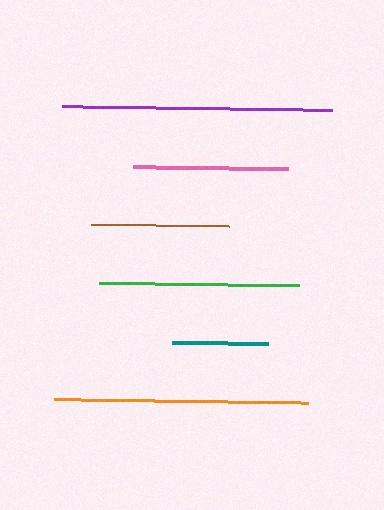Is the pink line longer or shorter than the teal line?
The pink line is longer than the teal line.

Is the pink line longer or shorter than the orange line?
The orange line is longer than the pink line.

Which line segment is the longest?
The purple line is the longest at approximately 270 pixels.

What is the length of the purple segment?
The purple segment is approximately 270 pixels long.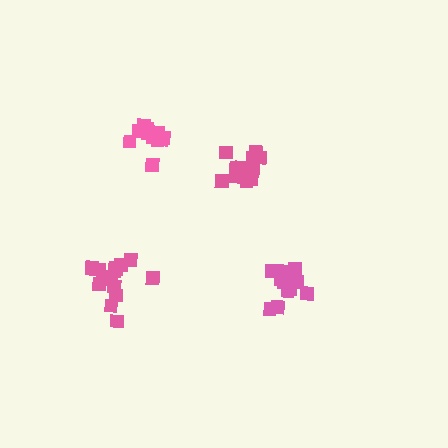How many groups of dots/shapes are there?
There are 4 groups.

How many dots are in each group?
Group 1: 13 dots, Group 2: 13 dots, Group 3: 16 dots, Group 4: 16 dots (58 total).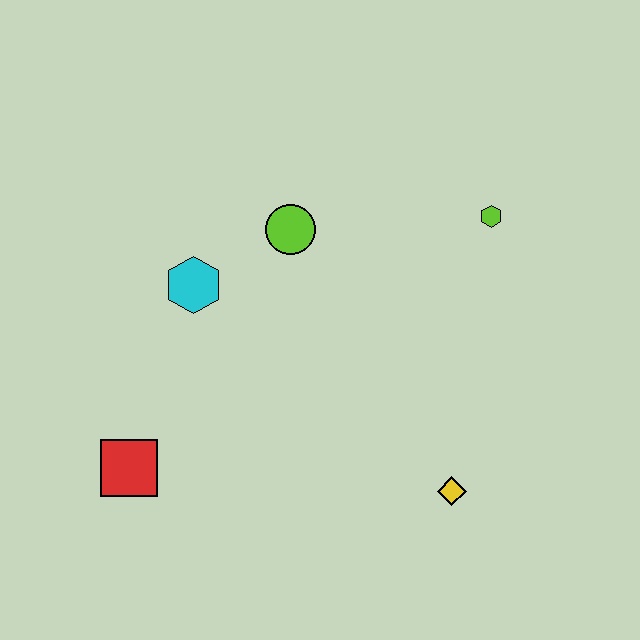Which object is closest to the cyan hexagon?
The lime circle is closest to the cyan hexagon.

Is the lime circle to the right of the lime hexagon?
No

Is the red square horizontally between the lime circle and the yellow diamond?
No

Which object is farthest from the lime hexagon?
The red square is farthest from the lime hexagon.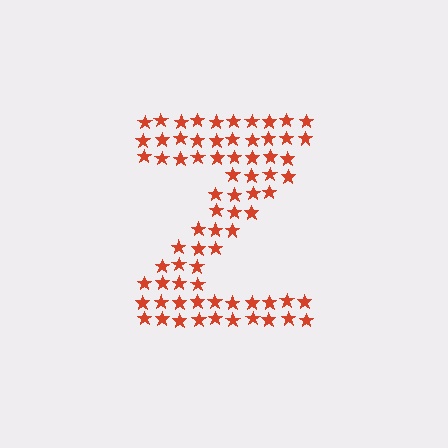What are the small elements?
The small elements are stars.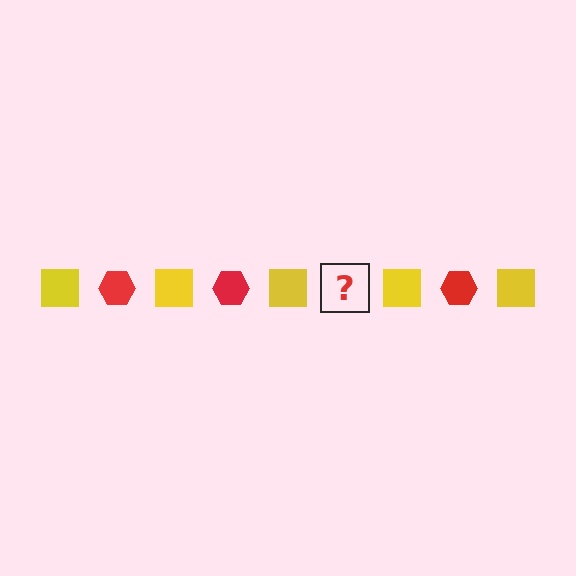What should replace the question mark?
The question mark should be replaced with a red hexagon.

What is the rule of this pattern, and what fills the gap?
The rule is that the pattern alternates between yellow square and red hexagon. The gap should be filled with a red hexagon.